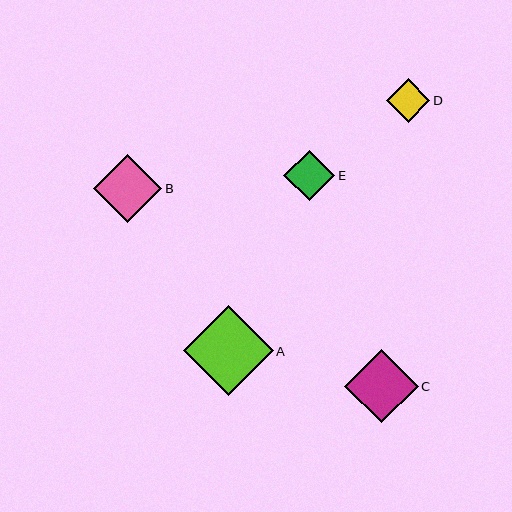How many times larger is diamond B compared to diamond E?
Diamond B is approximately 1.3 times the size of diamond E.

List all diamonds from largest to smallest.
From largest to smallest: A, C, B, E, D.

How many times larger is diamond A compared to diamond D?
Diamond A is approximately 2.1 times the size of diamond D.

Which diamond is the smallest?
Diamond D is the smallest with a size of approximately 43 pixels.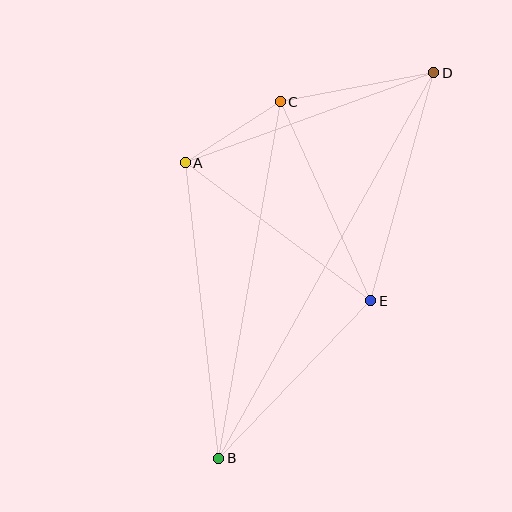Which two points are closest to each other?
Points A and C are closest to each other.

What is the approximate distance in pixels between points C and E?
The distance between C and E is approximately 219 pixels.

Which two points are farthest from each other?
Points B and D are farthest from each other.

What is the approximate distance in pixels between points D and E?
The distance between D and E is approximately 236 pixels.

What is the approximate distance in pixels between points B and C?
The distance between B and C is approximately 362 pixels.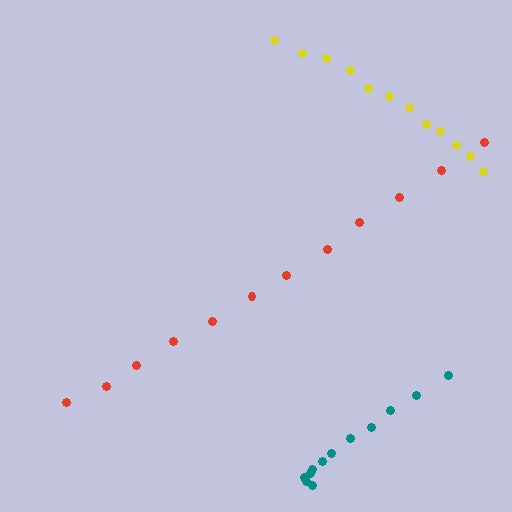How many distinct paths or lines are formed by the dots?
There are 3 distinct paths.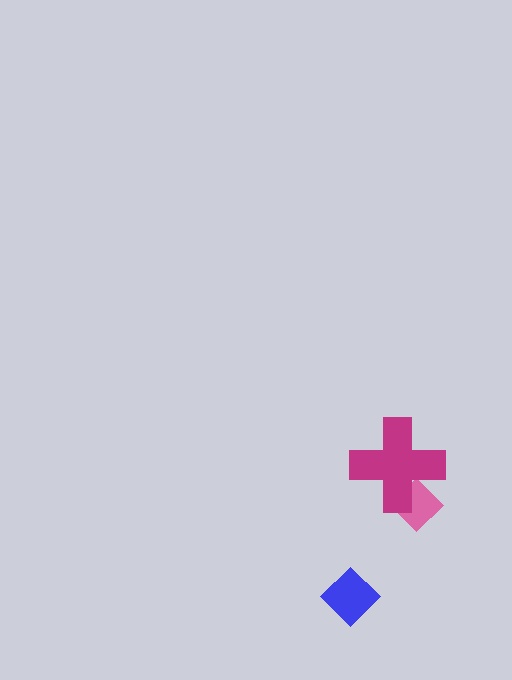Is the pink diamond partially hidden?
Yes, it is partially covered by another shape.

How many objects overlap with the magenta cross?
1 object overlaps with the magenta cross.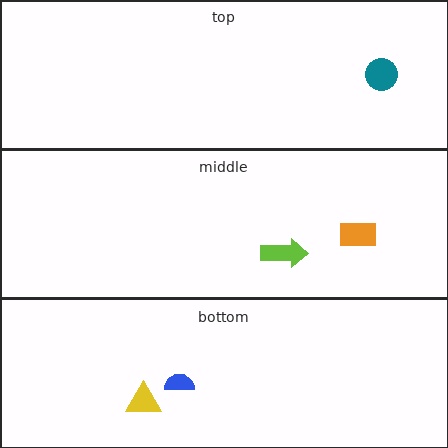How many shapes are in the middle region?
2.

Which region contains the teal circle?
The top region.